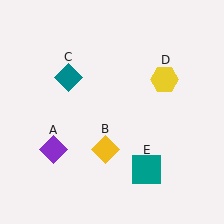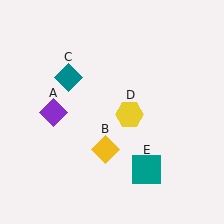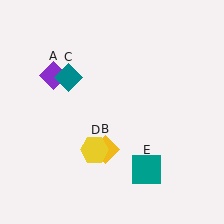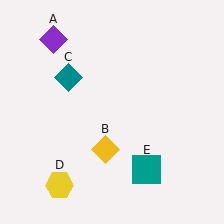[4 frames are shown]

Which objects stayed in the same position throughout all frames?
Yellow diamond (object B) and teal diamond (object C) and teal square (object E) remained stationary.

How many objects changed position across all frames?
2 objects changed position: purple diamond (object A), yellow hexagon (object D).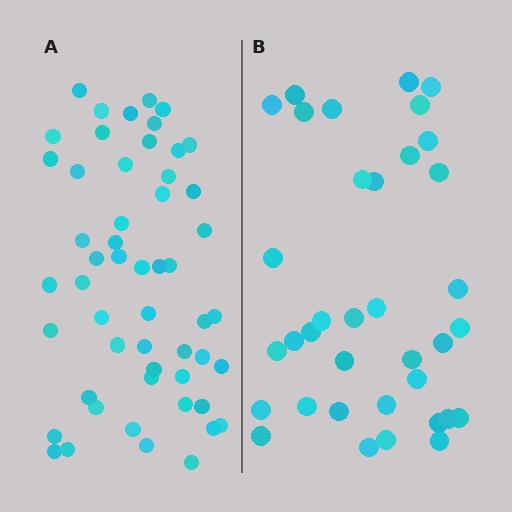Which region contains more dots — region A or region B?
Region A (the left region) has more dots.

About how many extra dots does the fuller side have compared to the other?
Region A has approximately 15 more dots than region B.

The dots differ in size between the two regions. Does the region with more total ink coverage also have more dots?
No. Region B has more total ink coverage because its dots are larger, but region A actually contains more individual dots. Total area can be misleading — the number of items is what matters here.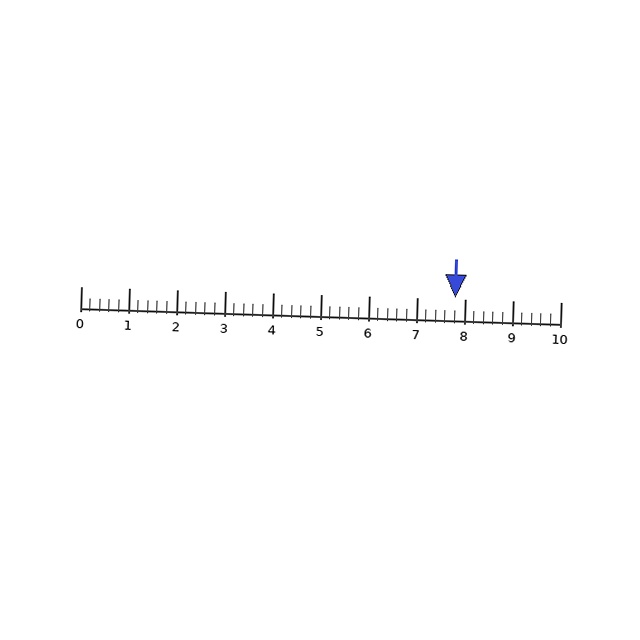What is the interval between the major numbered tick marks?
The major tick marks are spaced 1 units apart.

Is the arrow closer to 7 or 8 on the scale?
The arrow is closer to 8.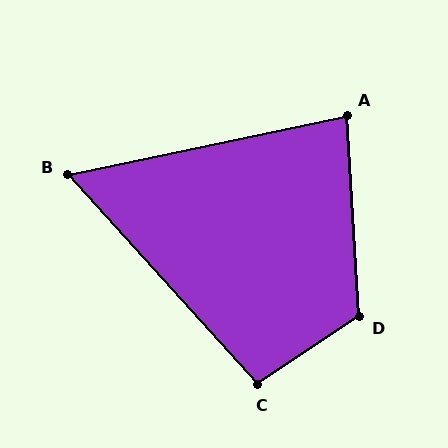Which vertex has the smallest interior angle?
B, at approximately 60 degrees.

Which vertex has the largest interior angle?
D, at approximately 120 degrees.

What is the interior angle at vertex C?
Approximately 98 degrees (obtuse).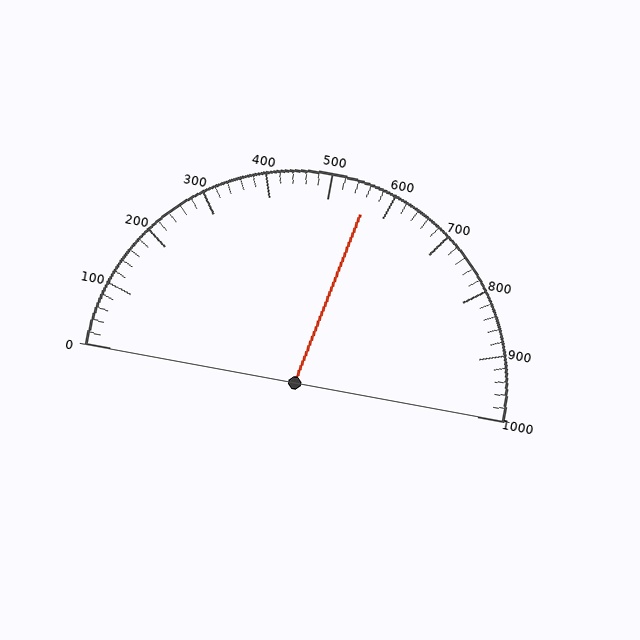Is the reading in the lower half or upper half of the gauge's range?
The reading is in the upper half of the range (0 to 1000).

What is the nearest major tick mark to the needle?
The nearest major tick mark is 600.